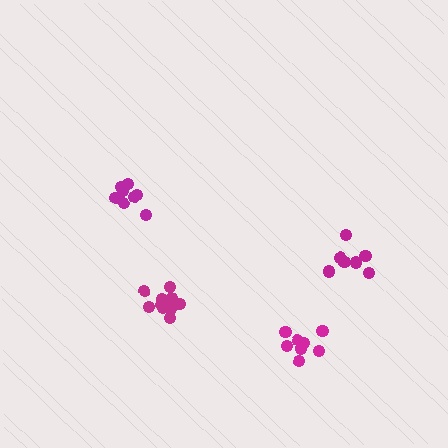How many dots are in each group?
Group 1: 8 dots, Group 2: 12 dots, Group 3: 8 dots, Group 4: 7 dots (35 total).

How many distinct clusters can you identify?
There are 4 distinct clusters.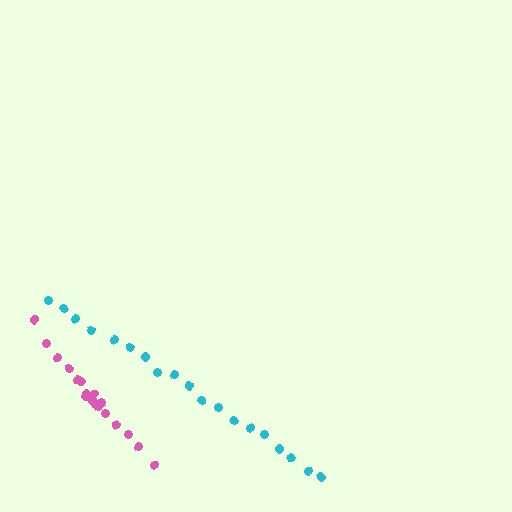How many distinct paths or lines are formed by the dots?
There are 2 distinct paths.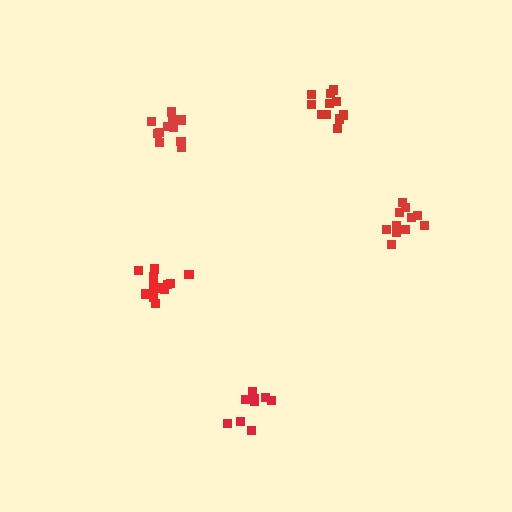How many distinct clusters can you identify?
There are 5 distinct clusters.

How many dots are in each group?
Group 1: 13 dots, Group 2: 11 dots, Group 3: 14 dots, Group 4: 11 dots, Group 5: 9 dots (58 total).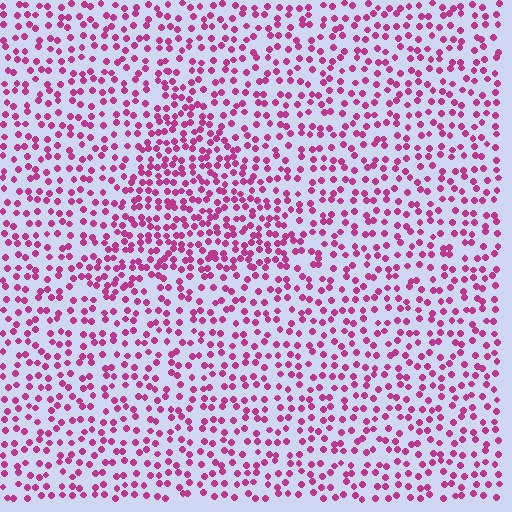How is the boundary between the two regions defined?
The boundary is defined by a change in element density (approximately 1.6x ratio). All elements are the same color, size, and shape.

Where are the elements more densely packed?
The elements are more densely packed inside the triangle boundary.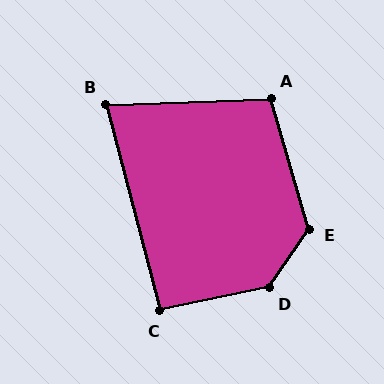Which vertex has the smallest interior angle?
B, at approximately 77 degrees.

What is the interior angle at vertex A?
Approximately 104 degrees (obtuse).